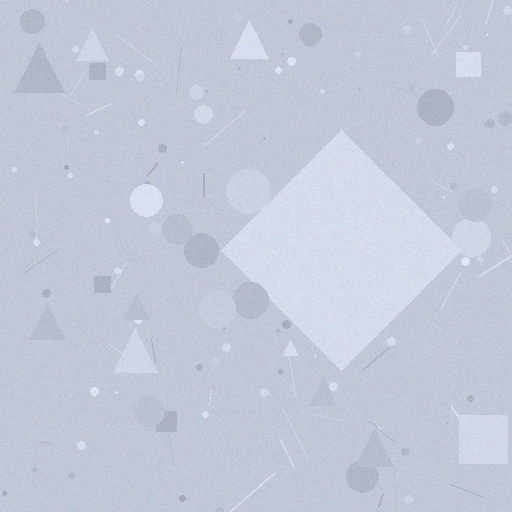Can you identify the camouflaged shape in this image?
The camouflaged shape is a diamond.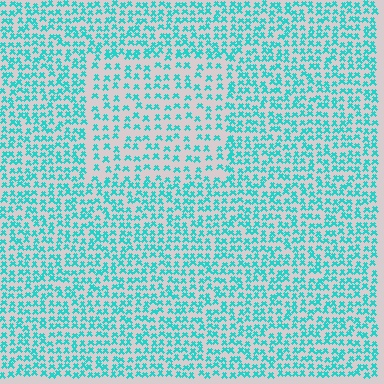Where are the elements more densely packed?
The elements are more densely packed outside the rectangle boundary.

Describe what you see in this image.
The image contains small cyan elements arranged at two different densities. A rectangle-shaped region is visible where the elements are less densely packed than the surrounding area.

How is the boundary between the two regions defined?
The boundary is defined by a change in element density (approximately 1.7x ratio). All elements are the same color, size, and shape.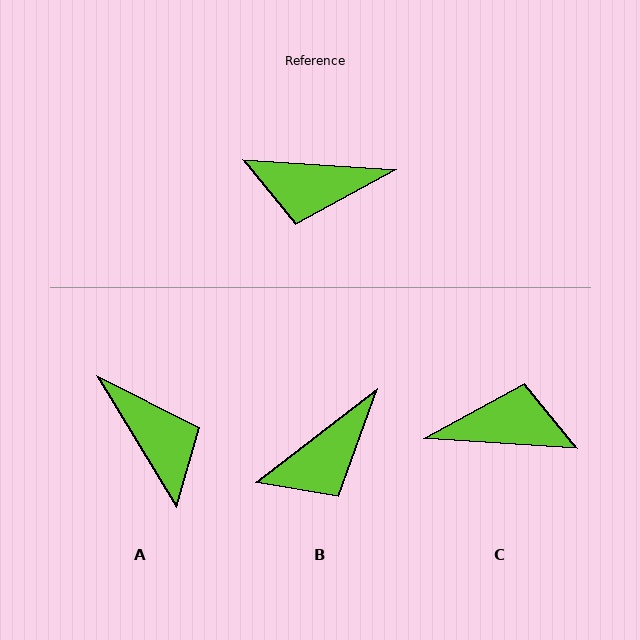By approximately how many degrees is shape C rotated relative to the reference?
Approximately 180 degrees counter-clockwise.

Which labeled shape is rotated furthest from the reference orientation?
C, about 180 degrees away.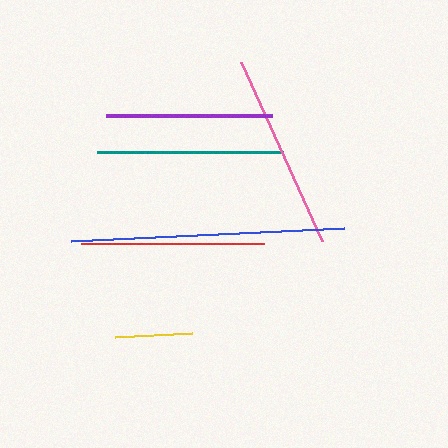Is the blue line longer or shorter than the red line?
The blue line is longer than the red line.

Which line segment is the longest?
The blue line is the longest at approximately 273 pixels.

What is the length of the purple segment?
The purple segment is approximately 166 pixels long.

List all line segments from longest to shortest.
From longest to shortest: blue, pink, teal, red, purple, yellow.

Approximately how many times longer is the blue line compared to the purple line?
The blue line is approximately 1.6 times the length of the purple line.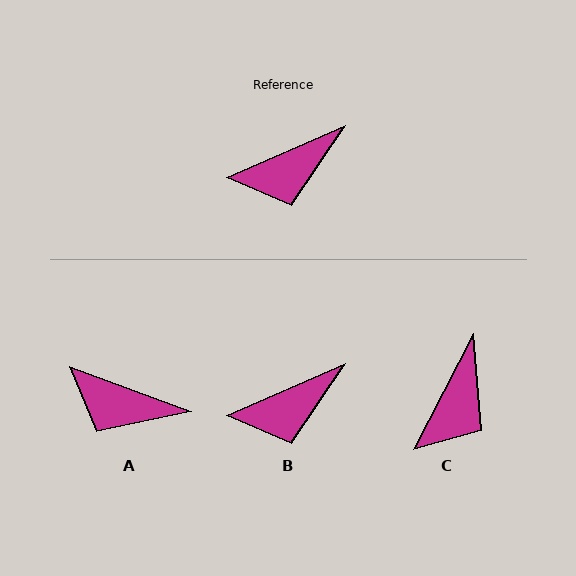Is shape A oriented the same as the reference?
No, it is off by about 44 degrees.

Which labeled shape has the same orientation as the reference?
B.